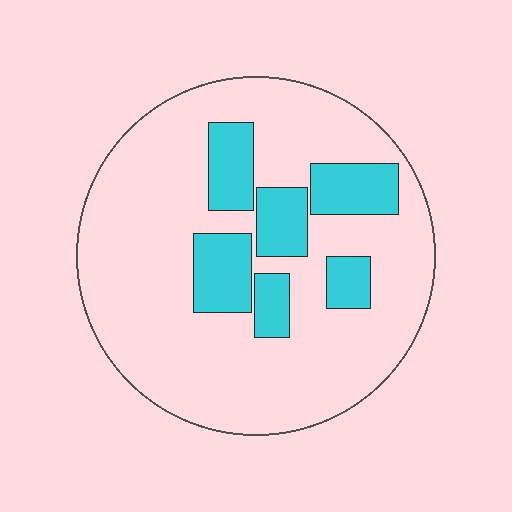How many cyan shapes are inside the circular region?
6.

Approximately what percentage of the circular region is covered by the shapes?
Approximately 20%.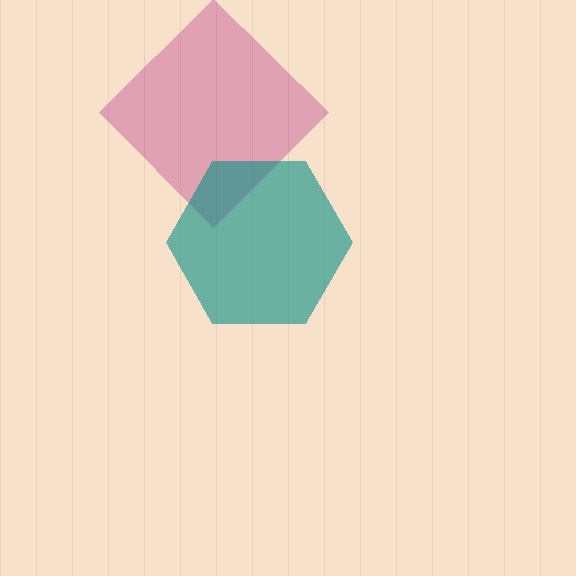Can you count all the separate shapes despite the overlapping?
Yes, there are 2 separate shapes.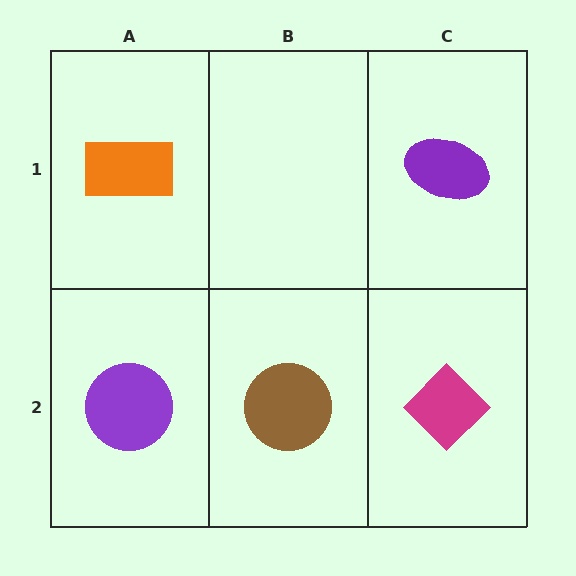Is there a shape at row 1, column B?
No, that cell is empty.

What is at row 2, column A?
A purple circle.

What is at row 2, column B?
A brown circle.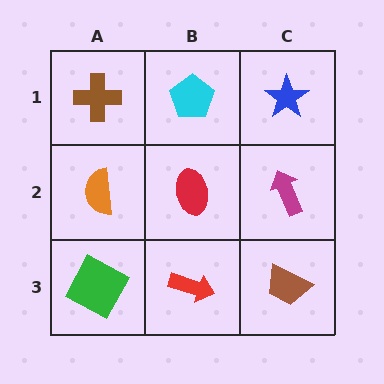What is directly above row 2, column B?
A cyan pentagon.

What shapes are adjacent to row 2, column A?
A brown cross (row 1, column A), a green square (row 3, column A), a red ellipse (row 2, column B).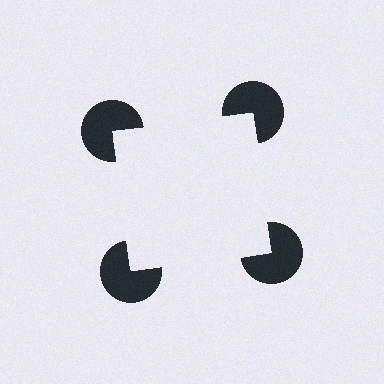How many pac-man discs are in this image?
There are 4 — one at each vertex of the illusory square.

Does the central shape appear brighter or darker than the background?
It typically appears slightly brighter than the background, even though no actual brightness change is drawn.